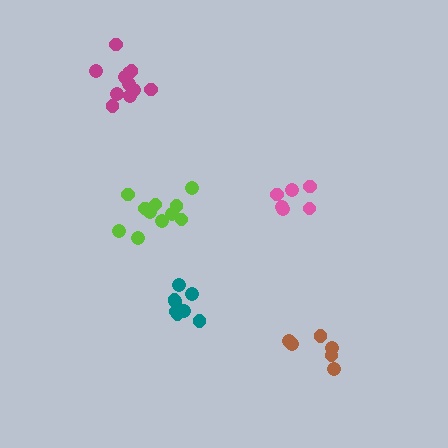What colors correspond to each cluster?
The clusters are colored: pink, lime, teal, magenta, brown.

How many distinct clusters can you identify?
There are 5 distinct clusters.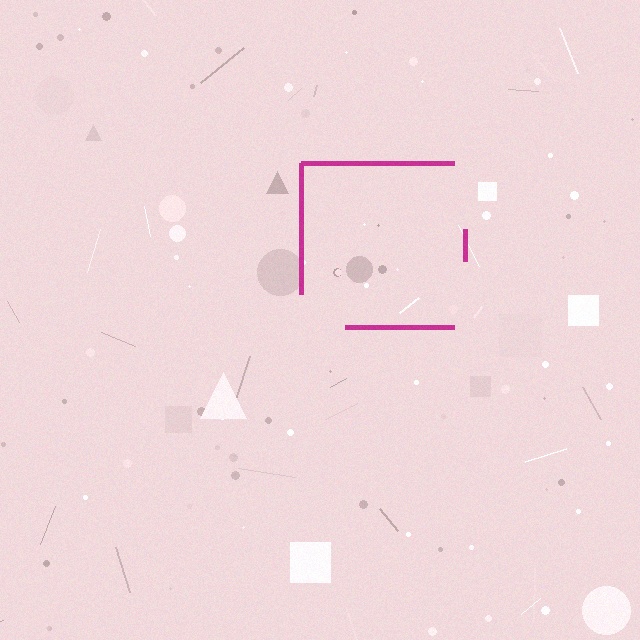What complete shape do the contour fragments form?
The contour fragments form a square.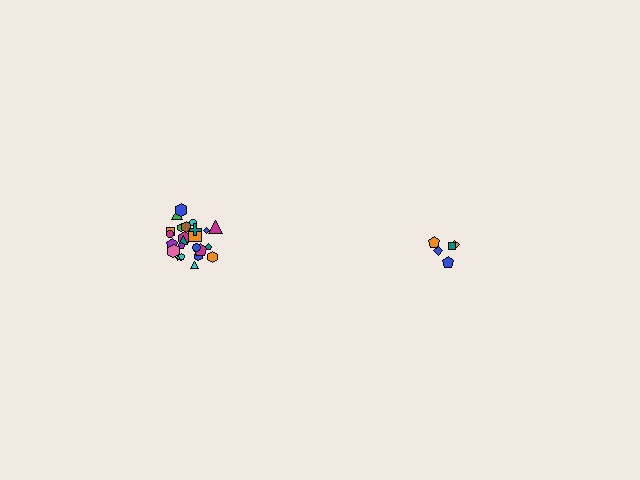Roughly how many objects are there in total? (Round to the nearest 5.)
Roughly 30 objects in total.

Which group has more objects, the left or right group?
The left group.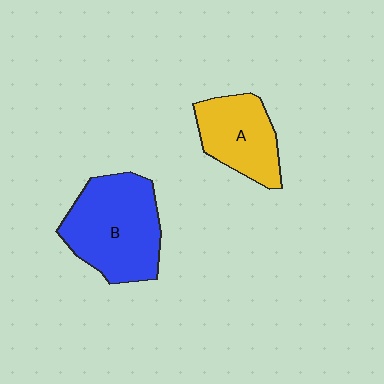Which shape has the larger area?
Shape B (blue).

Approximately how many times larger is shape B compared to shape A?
Approximately 1.5 times.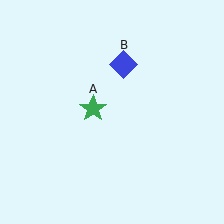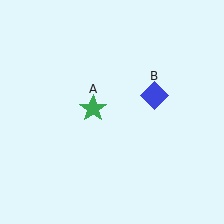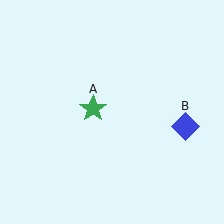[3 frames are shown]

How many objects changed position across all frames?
1 object changed position: blue diamond (object B).